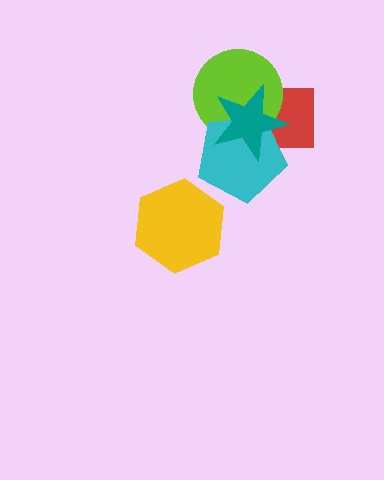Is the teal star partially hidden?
No, no other shape covers it.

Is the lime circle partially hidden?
Yes, it is partially covered by another shape.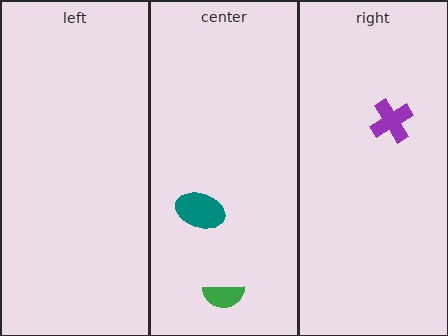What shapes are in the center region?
The green semicircle, the teal ellipse.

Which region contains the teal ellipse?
The center region.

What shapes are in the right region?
The purple cross.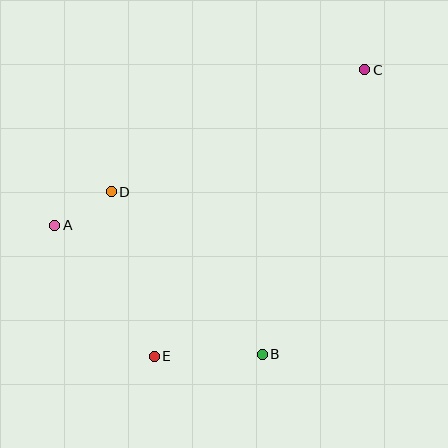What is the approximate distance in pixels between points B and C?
The distance between B and C is approximately 302 pixels.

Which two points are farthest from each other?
Points C and E are farthest from each other.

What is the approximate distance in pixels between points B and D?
The distance between B and D is approximately 222 pixels.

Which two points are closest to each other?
Points A and D are closest to each other.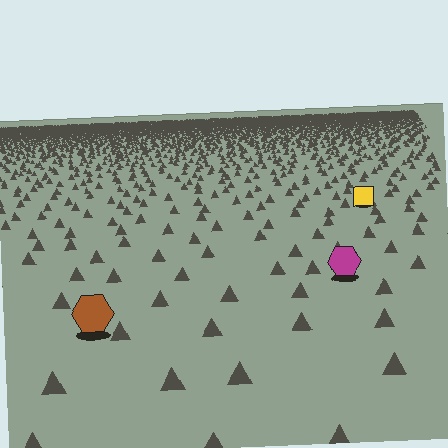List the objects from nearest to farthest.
From nearest to farthest: the brown hexagon, the magenta hexagon, the yellow square.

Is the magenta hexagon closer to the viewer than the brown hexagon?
No. The brown hexagon is closer — you can tell from the texture gradient: the ground texture is coarser near it.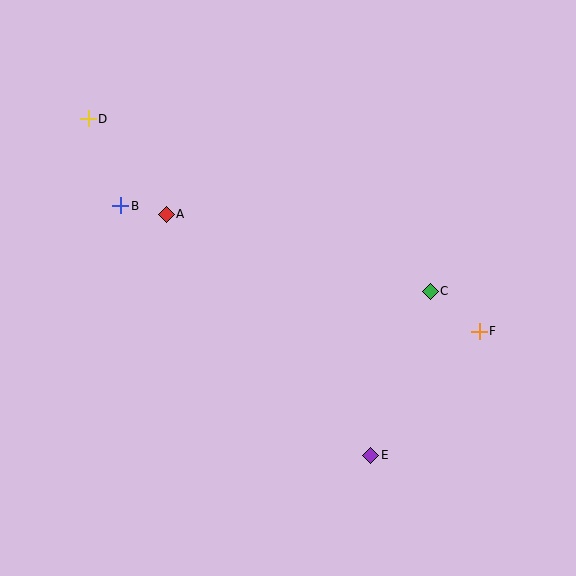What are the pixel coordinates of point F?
Point F is at (479, 331).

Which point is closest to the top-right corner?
Point C is closest to the top-right corner.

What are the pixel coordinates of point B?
Point B is at (121, 206).